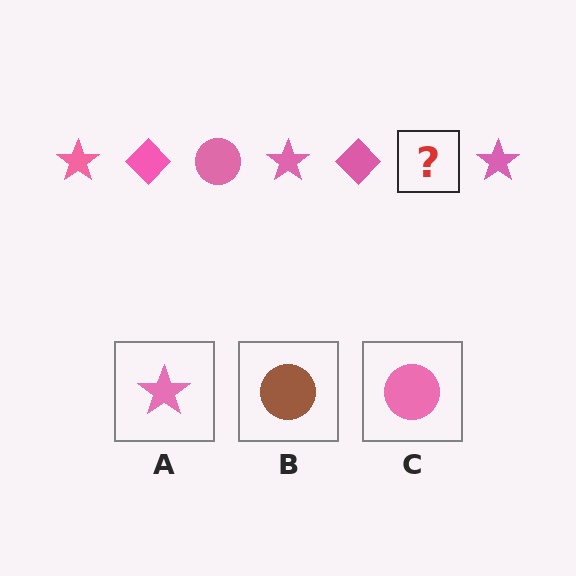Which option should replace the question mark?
Option C.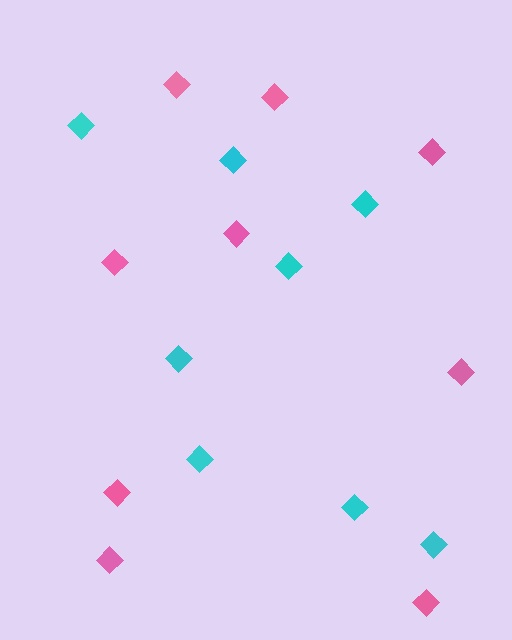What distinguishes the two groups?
There are 2 groups: one group of pink diamonds (9) and one group of cyan diamonds (8).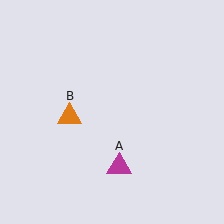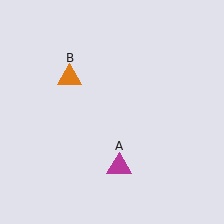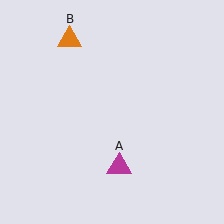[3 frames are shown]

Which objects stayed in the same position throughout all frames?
Magenta triangle (object A) remained stationary.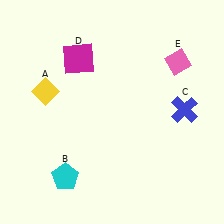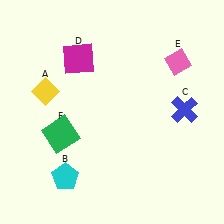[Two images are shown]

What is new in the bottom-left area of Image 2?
A green square (F) was added in the bottom-left area of Image 2.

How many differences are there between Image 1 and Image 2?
There is 1 difference between the two images.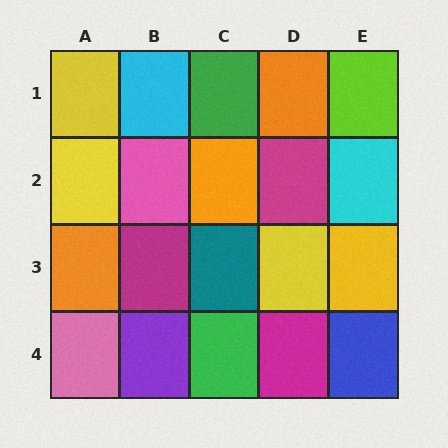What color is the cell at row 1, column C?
Green.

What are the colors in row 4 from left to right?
Pink, purple, green, magenta, blue.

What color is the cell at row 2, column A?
Yellow.